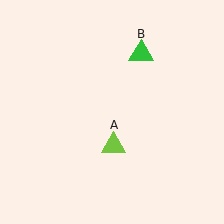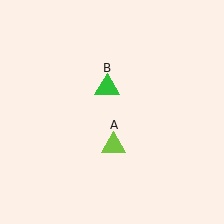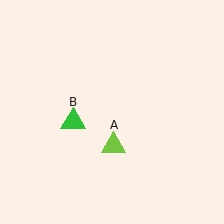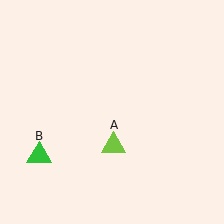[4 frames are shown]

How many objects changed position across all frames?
1 object changed position: green triangle (object B).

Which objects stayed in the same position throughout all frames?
Lime triangle (object A) remained stationary.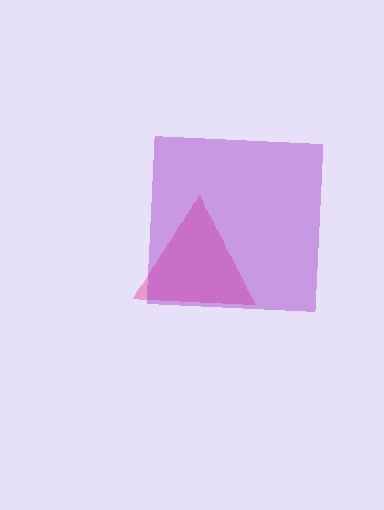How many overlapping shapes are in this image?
There are 2 overlapping shapes in the image.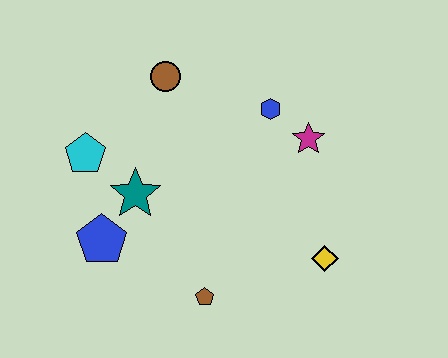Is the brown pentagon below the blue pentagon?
Yes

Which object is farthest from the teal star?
The yellow diamond is farthest from the teal star.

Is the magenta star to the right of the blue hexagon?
Yes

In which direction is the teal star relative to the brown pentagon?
The teal star is above the brown pentagon.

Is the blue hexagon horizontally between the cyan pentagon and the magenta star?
Yes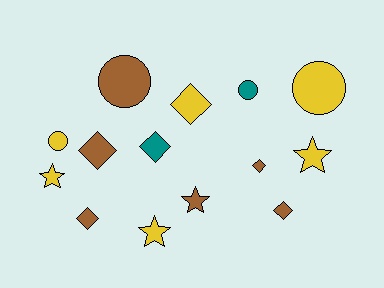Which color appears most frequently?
Yellow, with 6 objects.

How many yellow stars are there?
There are 3 yellow stars.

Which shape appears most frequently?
Diamond, with 6 objects.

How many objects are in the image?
There are 14 objects.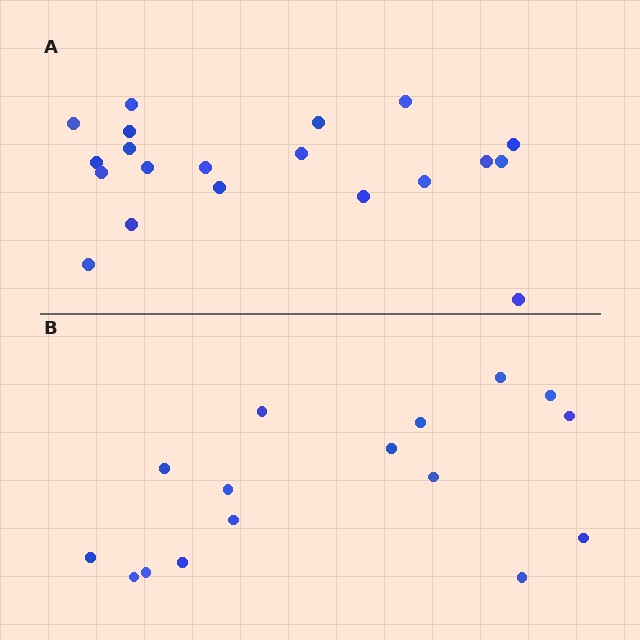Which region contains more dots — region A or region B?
Region A (the top region) has more dots.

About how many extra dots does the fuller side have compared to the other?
Region A has about 4 more dots than region B.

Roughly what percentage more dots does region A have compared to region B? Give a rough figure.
About 25% more.